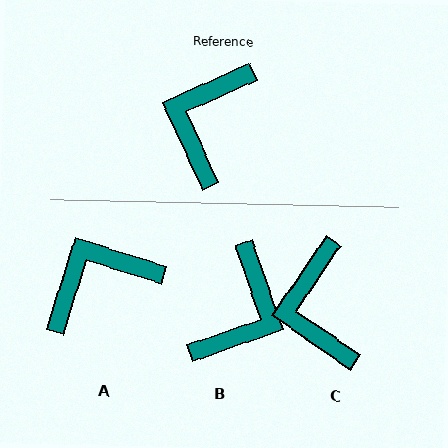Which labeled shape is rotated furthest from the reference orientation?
B, about 175 degrees away.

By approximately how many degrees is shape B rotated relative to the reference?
Approximately 175 degrees counter-clockwise.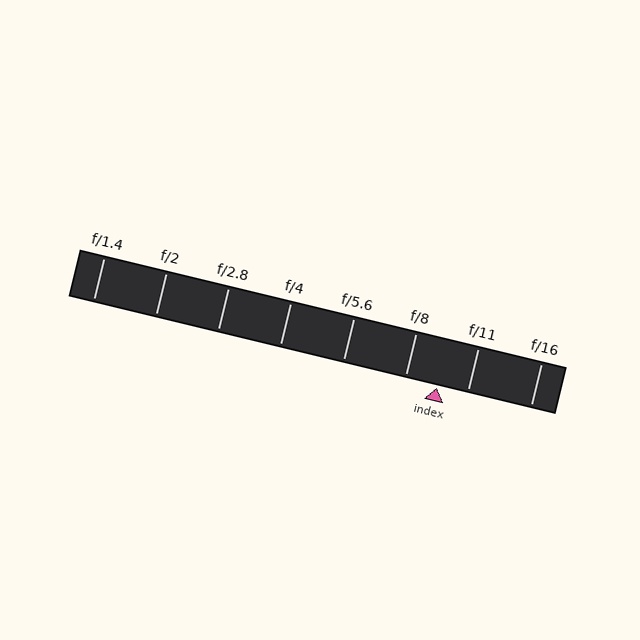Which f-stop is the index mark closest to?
The index mark is closest to f/11.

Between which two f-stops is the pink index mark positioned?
The index mark is between f/8 and f/11.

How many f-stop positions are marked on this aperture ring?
There are 8 f-stop positions marked.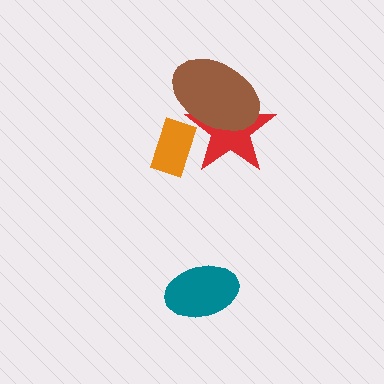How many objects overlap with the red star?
2 objects overlap with the red star.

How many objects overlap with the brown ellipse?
1 object overlaps with the brown ellipse.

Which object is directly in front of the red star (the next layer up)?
The orange rectangle is directly in front of the red star.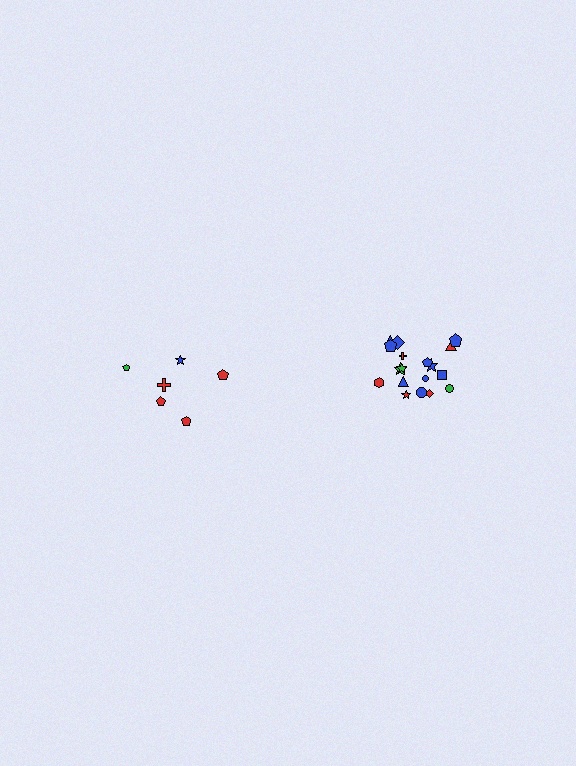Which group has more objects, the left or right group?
The right group.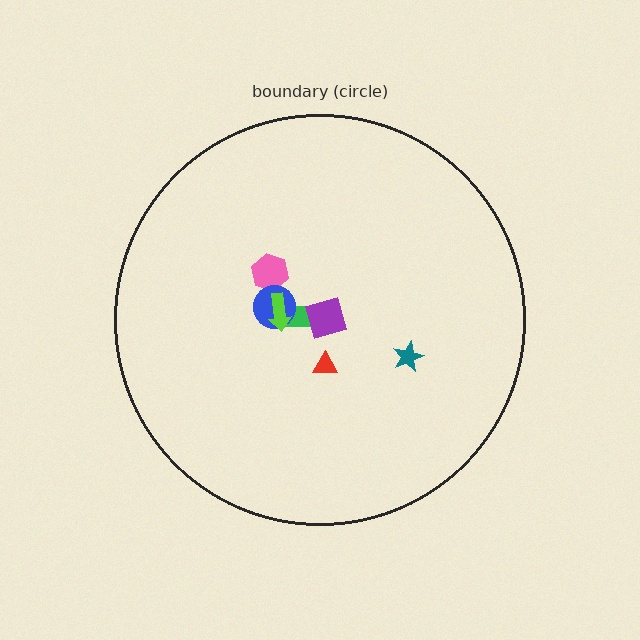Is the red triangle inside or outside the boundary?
Inside.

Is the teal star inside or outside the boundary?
Inside.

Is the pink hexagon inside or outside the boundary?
Inside.